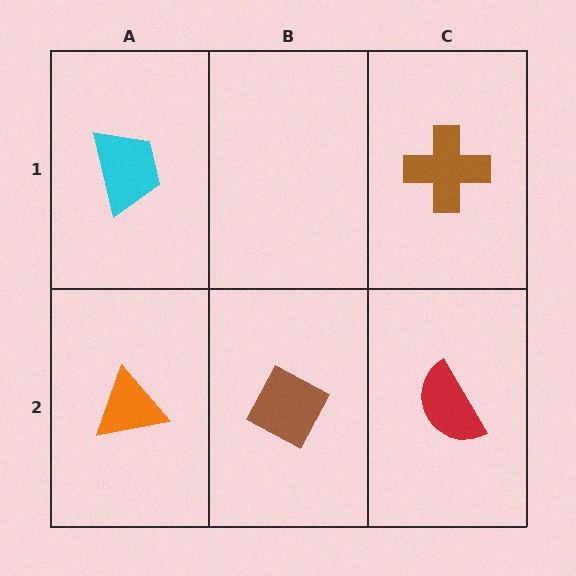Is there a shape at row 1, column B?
No, that cell is empty.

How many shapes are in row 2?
3 shapes.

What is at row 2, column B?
A brown diamond.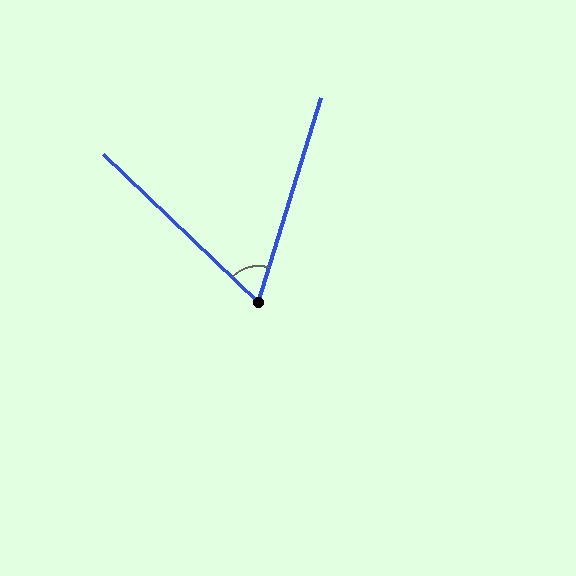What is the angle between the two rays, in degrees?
Approximately 64 degrees.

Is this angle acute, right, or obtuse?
It is acute.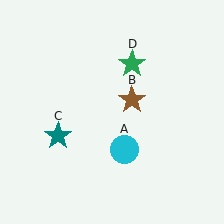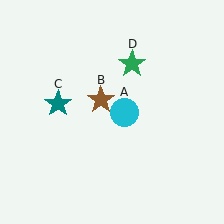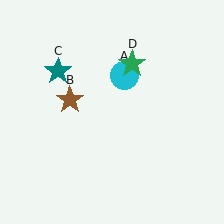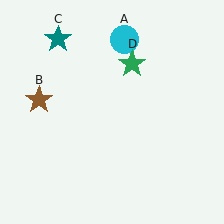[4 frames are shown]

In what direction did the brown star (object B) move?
The brown star (object B) moved left.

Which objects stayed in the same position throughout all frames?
Green star (object D) remained stationary.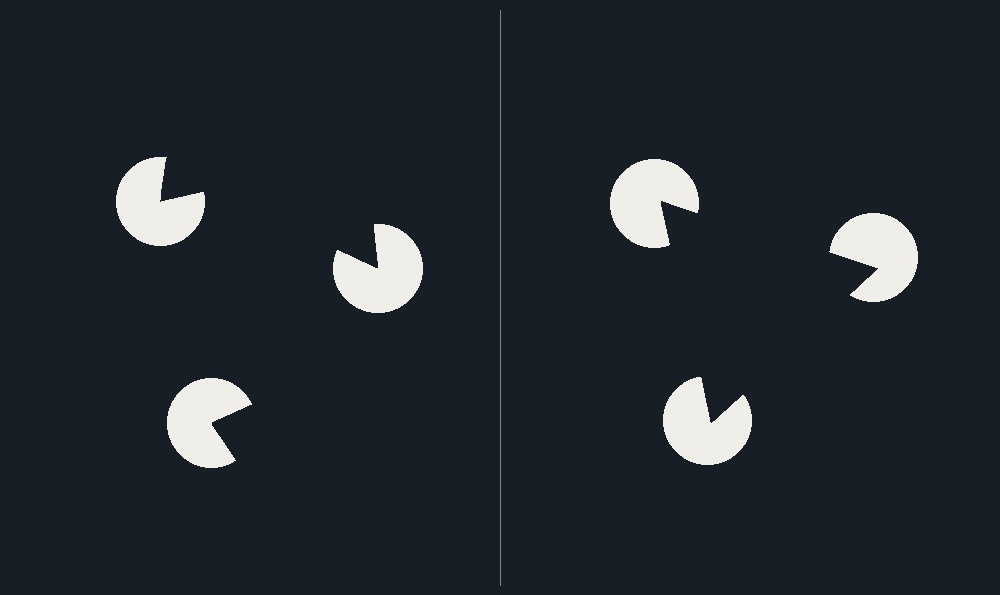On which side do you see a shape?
An illusory triangle appears on the right side. On the left side the wedge cuts are rotated, so no coherent shape forms.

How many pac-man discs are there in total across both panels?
6 — 3 on each side.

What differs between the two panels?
The pac-man discs are positioned identically on both sides; only the wedge orientations differ. On the right they align to a triangle; on the left they are misaligned.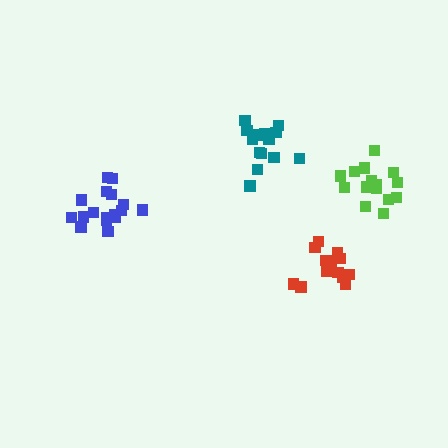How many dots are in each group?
Group 1: 15 dots, Group 2: 17 dots, Group 3: 13 dots, Group 4: 14 dots (59 total).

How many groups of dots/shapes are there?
There are 4 groups.